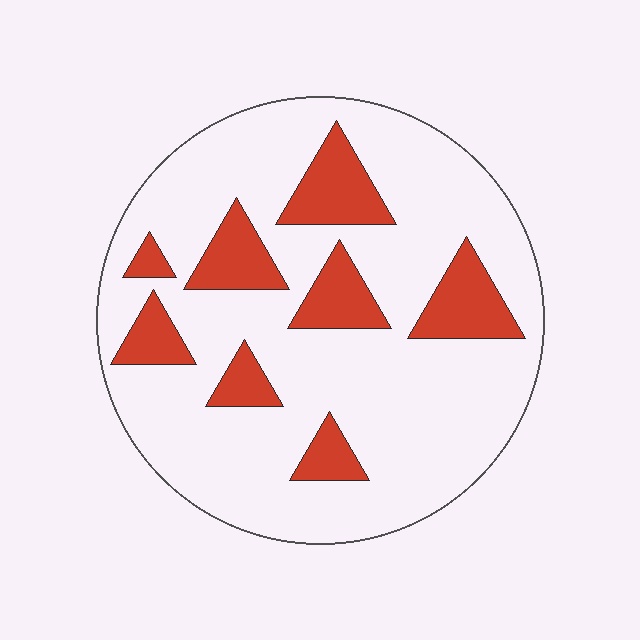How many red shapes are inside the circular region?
8.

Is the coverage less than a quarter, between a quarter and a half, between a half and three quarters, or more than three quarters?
Less than a quarter.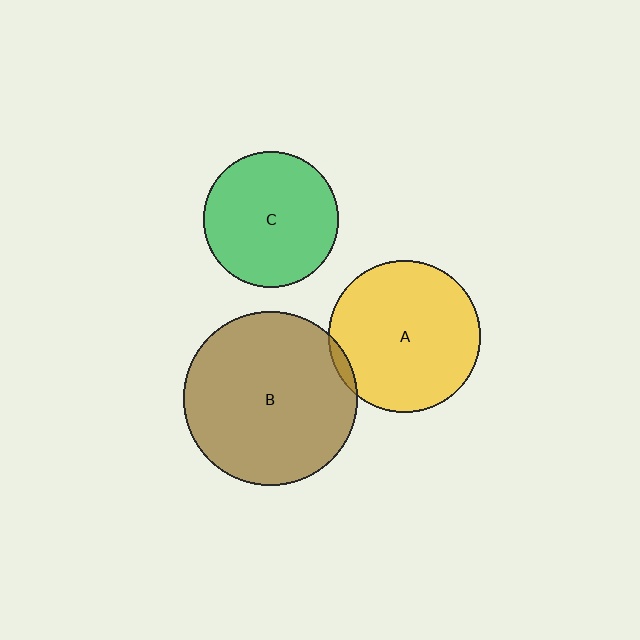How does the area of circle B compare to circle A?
Approximately 1.3 times.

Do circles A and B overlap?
Yes.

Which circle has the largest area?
Circle B (brown).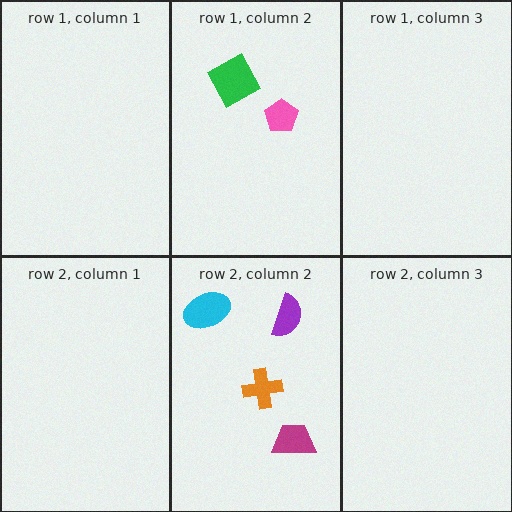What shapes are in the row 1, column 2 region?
The pink pentagon, the green diamond.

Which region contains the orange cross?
The row 2, column 2 region.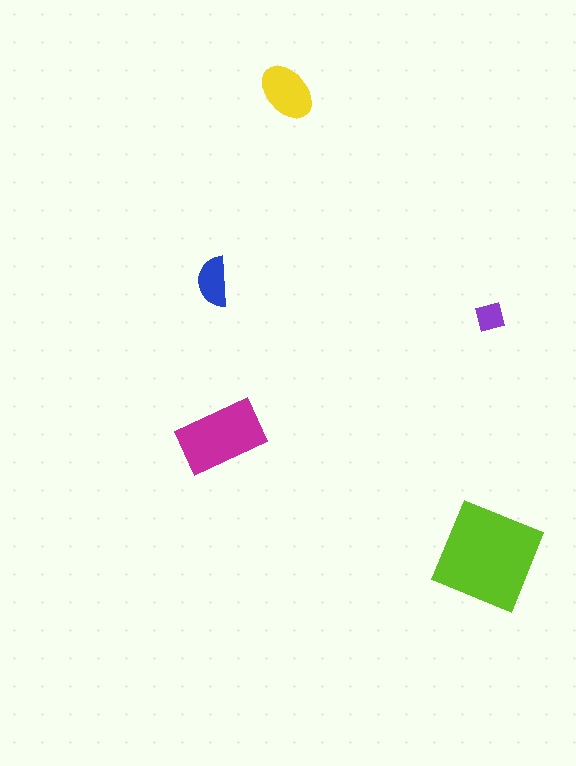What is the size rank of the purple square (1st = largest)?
5th.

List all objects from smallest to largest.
The purple square, the blue semicircle, the yellow ellipse, the magenta rectangle, the lime square.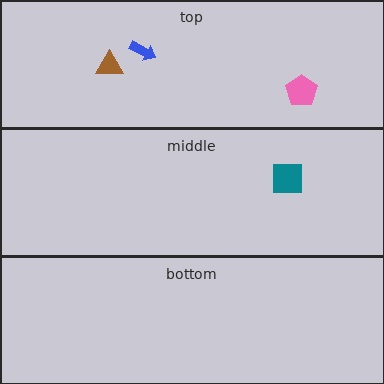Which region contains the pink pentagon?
The top region.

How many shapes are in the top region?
3.